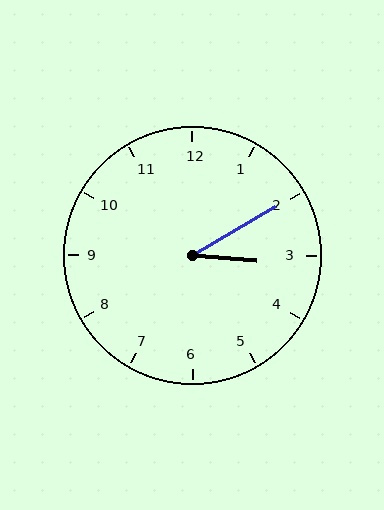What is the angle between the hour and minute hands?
Approximately 35 degrees.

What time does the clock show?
3:10.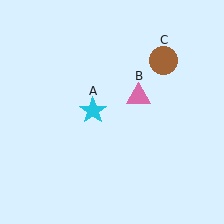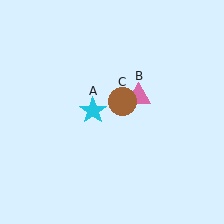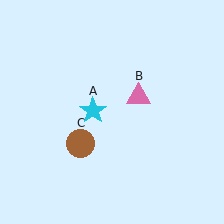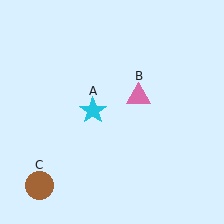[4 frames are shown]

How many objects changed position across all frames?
1 object changed position: brown circle (object C).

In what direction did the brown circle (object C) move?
The brown circle (object C) moved down and to the left.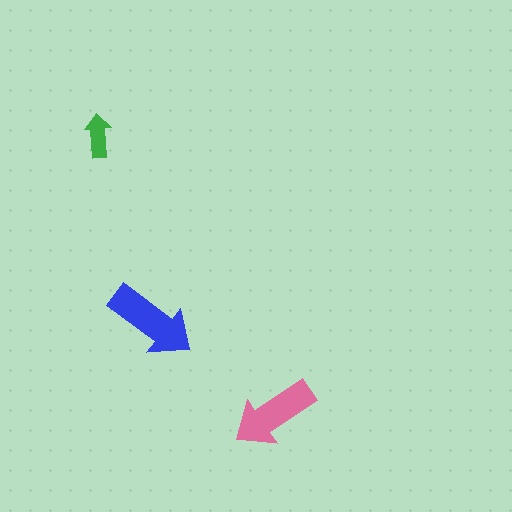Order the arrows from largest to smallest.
the blue one, the pink one, the green one.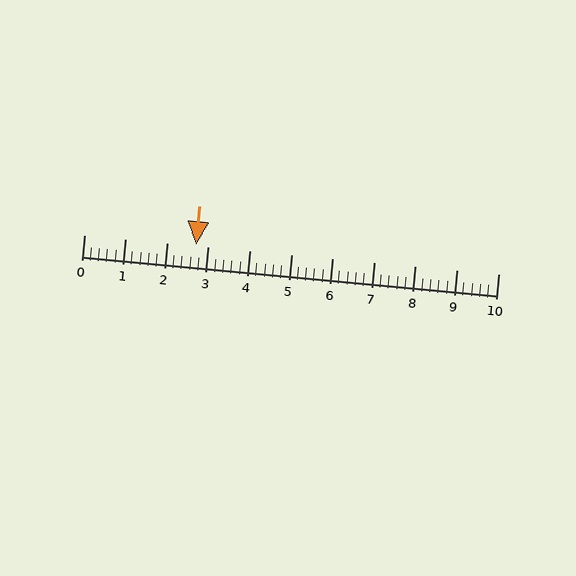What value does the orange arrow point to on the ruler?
The orange arrow points to approximately 2.7.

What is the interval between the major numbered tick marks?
The major tick marks are spaced 1 units apart.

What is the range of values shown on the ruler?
The ruler shows values from 0 to 10.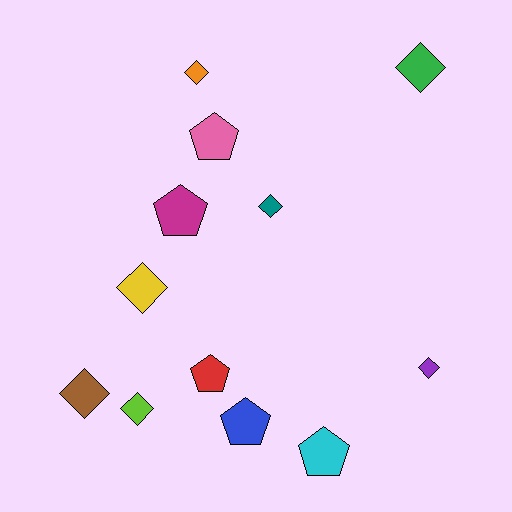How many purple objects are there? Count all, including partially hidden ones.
There is 1 purple object.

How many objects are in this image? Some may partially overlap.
There are 12 objects.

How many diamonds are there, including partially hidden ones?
There are 7 diamonds.